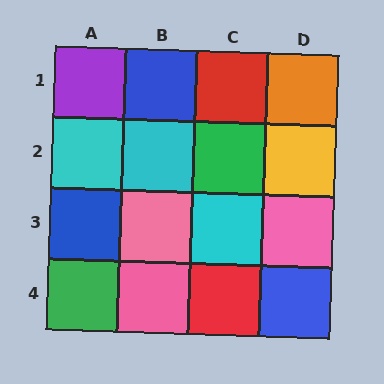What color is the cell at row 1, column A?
Purple.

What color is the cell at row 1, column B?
Blue.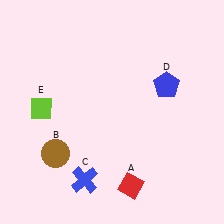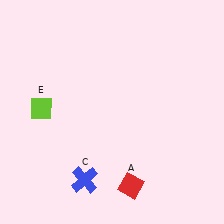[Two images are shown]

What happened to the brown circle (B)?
The brown circle (B) was removed in Image 2. It was in the bottom-left area of Image 1.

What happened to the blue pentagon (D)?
The blue pentagon (D) was removed in Image 2. It was in the top-right area of Image 1.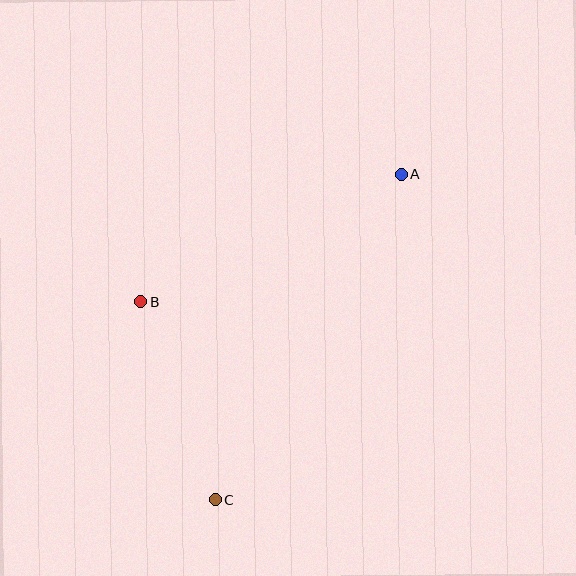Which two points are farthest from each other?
Points A and C are farthest from each other.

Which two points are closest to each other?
Points B and C are closest to each other.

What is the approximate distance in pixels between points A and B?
The distance between A and B is approximately 290 pixels.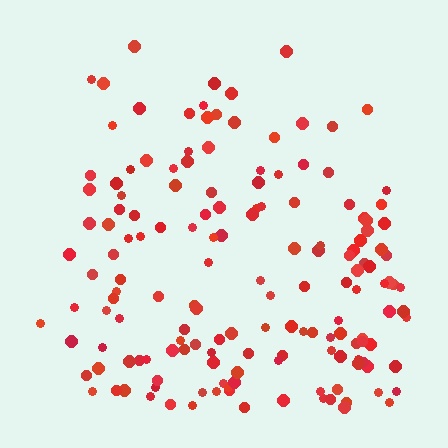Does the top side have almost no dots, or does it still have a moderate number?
Still a moderate number, just noticeably fewer than the bottom.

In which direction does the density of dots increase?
From top to bottom, with the bottom side densest.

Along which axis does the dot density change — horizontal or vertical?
Vertical.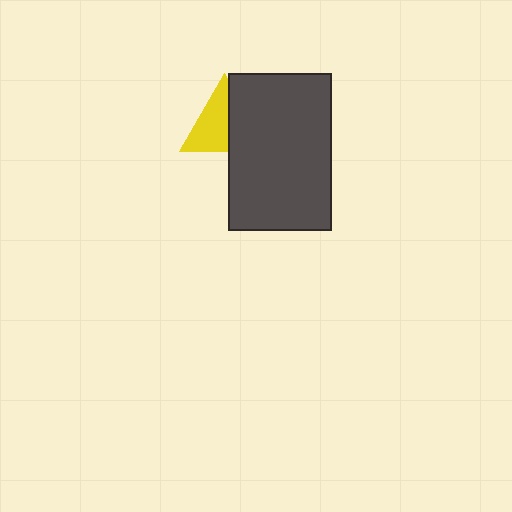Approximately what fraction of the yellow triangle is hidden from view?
Roughly 44% of the yellow triangle is hidden behind the dark gray rectangle.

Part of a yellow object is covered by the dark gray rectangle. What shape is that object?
It is a triangle.